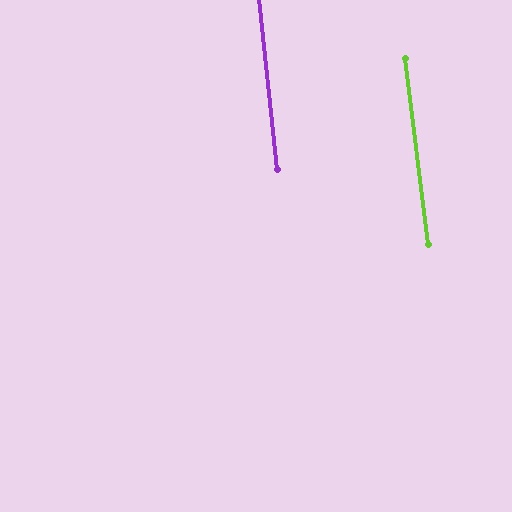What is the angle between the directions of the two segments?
Approximately 1 degree.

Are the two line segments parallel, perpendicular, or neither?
Parallel — their directions differ by only 1.0°.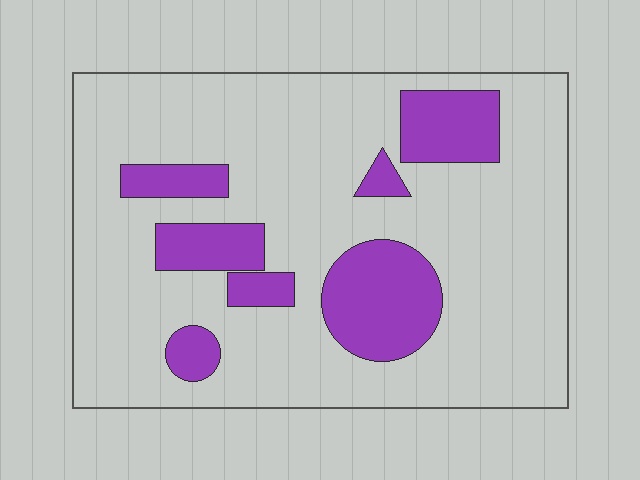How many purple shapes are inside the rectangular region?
7.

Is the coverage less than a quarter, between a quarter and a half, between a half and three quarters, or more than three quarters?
Less than a quarter.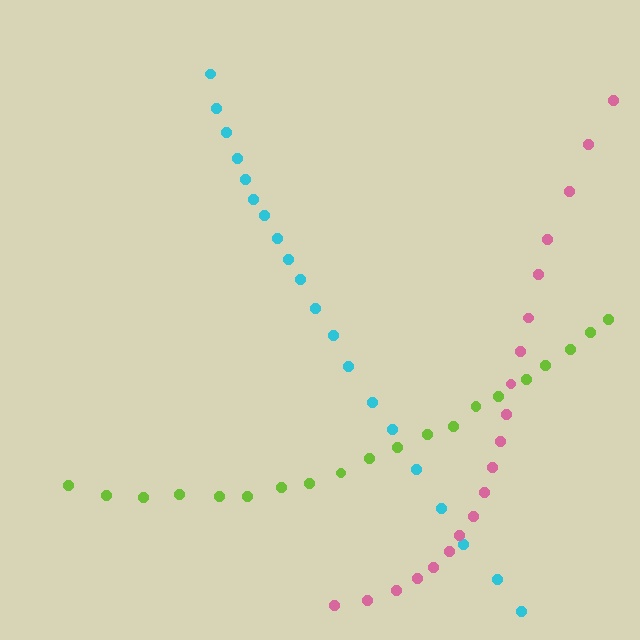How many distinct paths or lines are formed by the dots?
There are 3 distinct paths.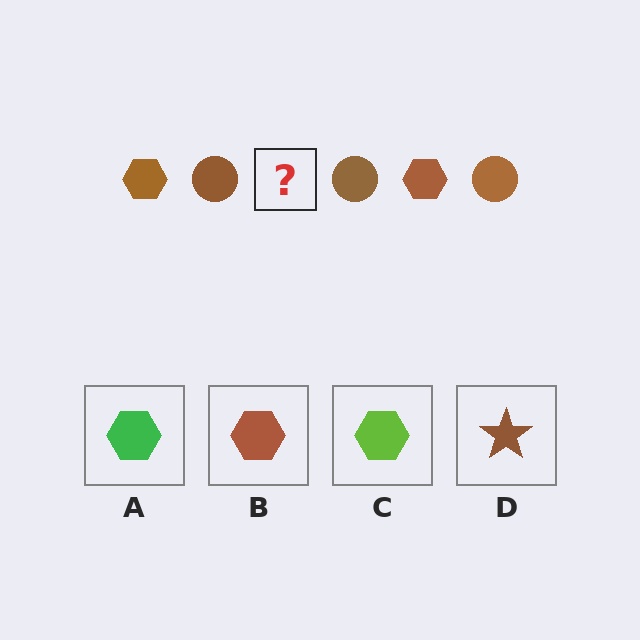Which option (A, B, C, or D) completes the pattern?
B.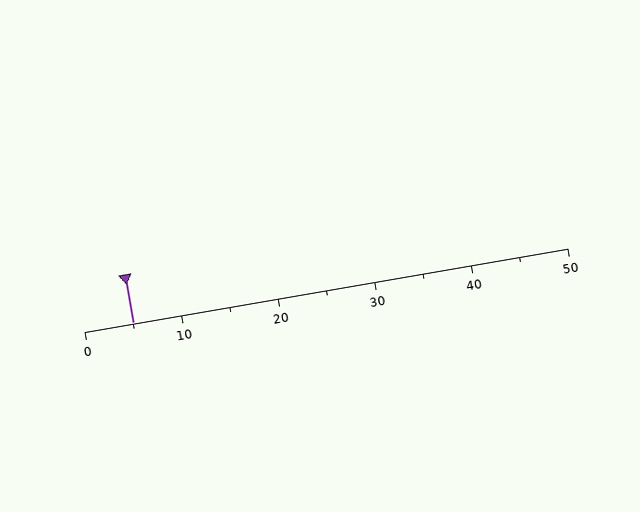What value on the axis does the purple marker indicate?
The marker indicates approximately 5.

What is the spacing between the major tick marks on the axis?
The major ticks are spaced 10 apart.